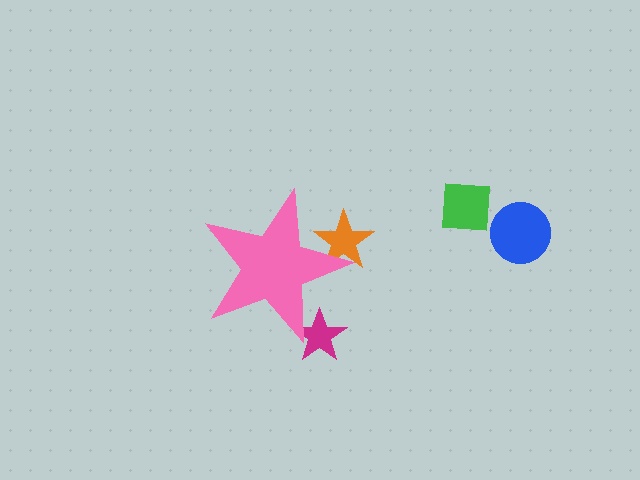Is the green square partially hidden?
No, the green square is fully visible.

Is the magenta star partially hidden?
Yes, the magenta star is partially hidden behind the pink star.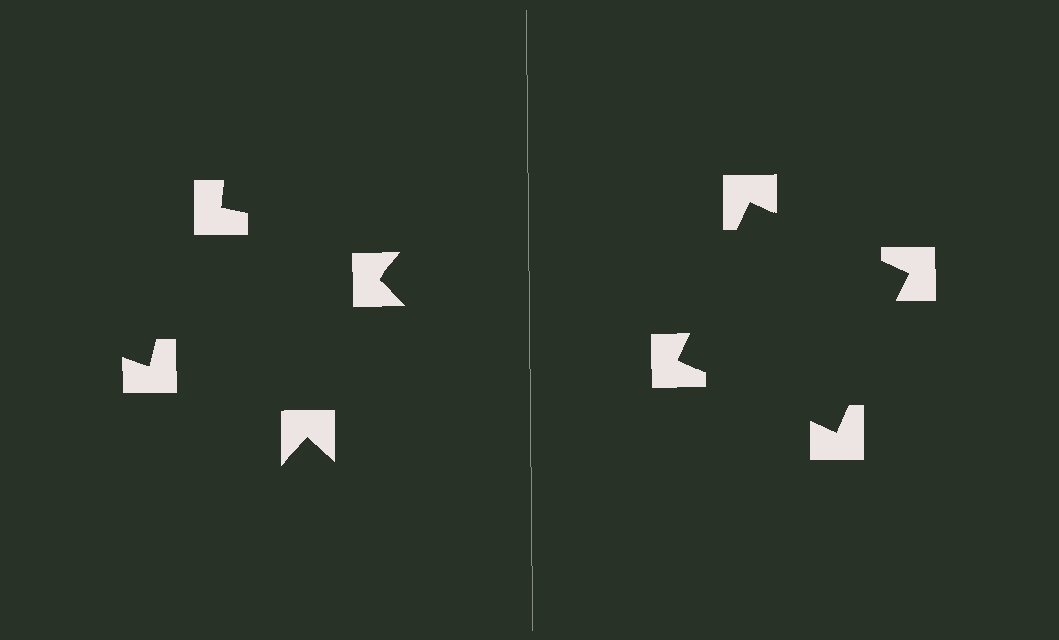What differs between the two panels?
The notched squares are positioned identically on both sides; only the wedge orientations differ. On the right they align to a square; on the left they are misaligned.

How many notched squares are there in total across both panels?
8 — 4 on each side.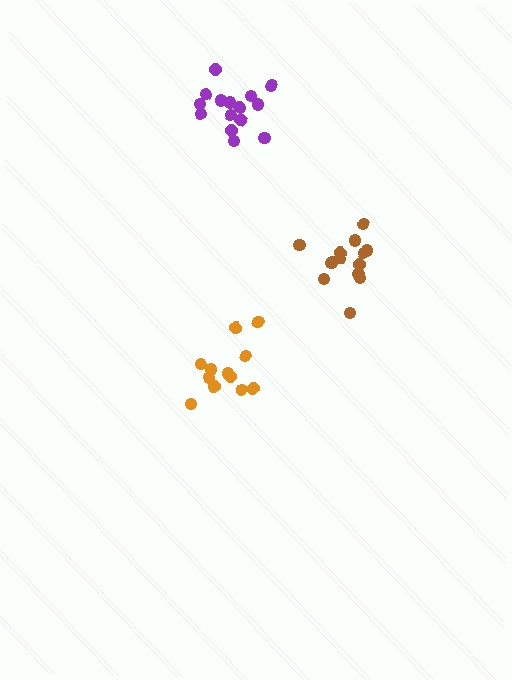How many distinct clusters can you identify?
There are 3 distinct clusters.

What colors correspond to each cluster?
The clusters are colored: orange, brown, purple.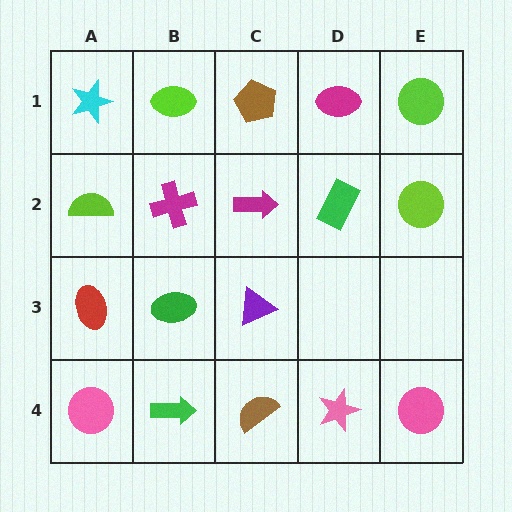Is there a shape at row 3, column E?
No, that cell is empty.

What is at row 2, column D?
A green rectangle.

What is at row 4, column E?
A pink circle.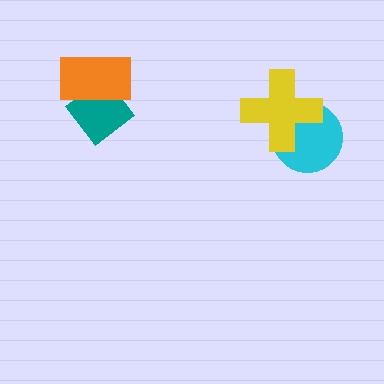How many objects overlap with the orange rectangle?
1 object overlaps with the orange rectangle.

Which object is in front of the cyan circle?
The yellow cross is in front of the cyan circle.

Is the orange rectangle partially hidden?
No, no other shape covers it.